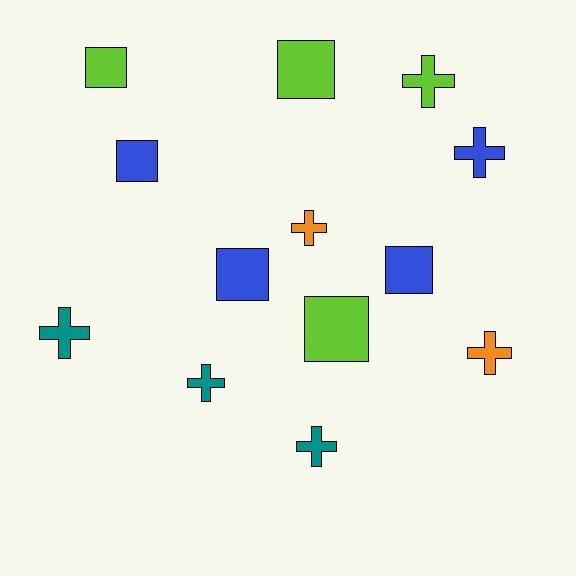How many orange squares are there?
There are no orange squares.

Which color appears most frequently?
Lime, with 4 objects.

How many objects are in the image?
There are 13 objects.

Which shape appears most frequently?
Cross, with 7 objects.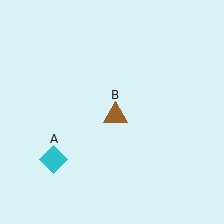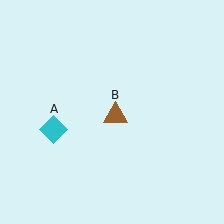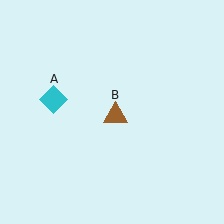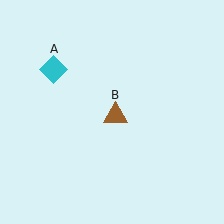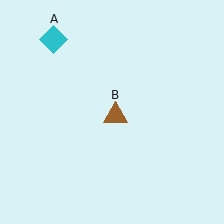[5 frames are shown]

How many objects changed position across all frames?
1 object changed position: cyan diamond (object A).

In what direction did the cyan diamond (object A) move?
The cyan diamond (object A) moved up.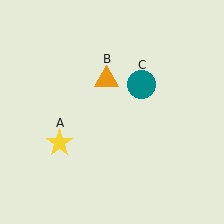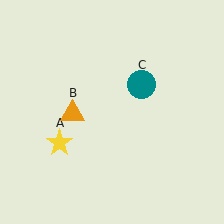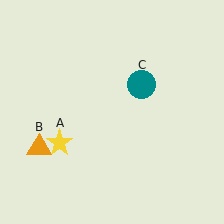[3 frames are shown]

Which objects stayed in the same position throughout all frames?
Yellow star (object A) and teal circle (object C) remained stationary.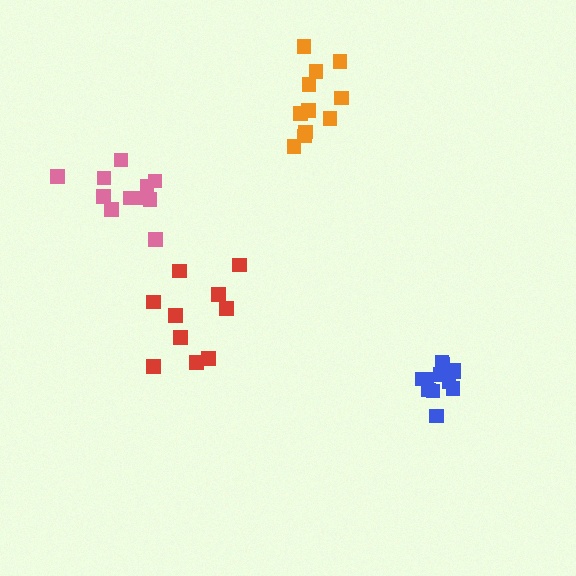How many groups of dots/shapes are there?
There are 4 groups.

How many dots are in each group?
Group 1: 11 dots, Group 2: 10 dots, Group 3: 11 dots, Group 4: 13 dots (45 total).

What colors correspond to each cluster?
The clusters are colored: orange, red, pink, blue.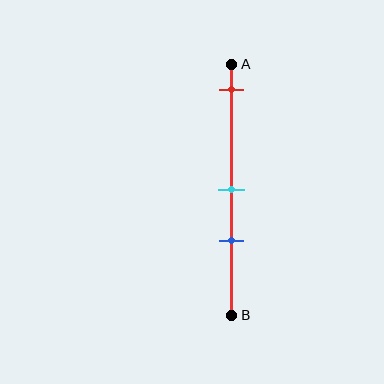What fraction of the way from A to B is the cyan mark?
The cyan mark is approximately 50% (0.5) of the way from A to B.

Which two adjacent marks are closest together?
The cyan and blue marks are the closest adjacent pair.